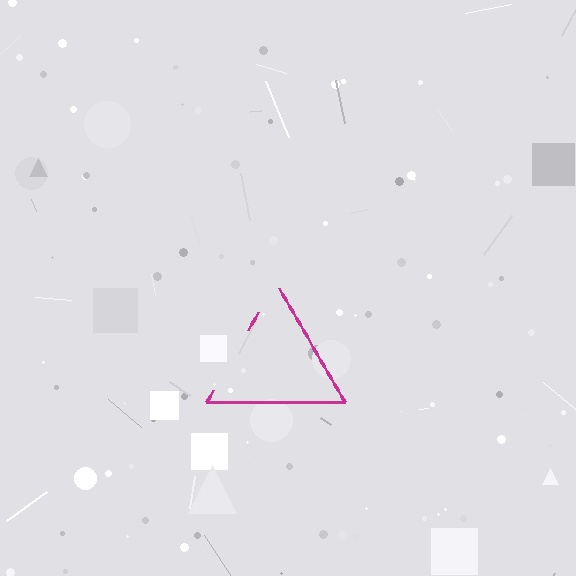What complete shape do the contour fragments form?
The contour fragments form a triangle.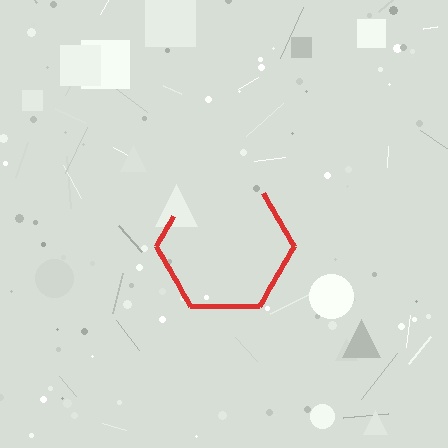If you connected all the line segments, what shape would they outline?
They would outline a hexagon.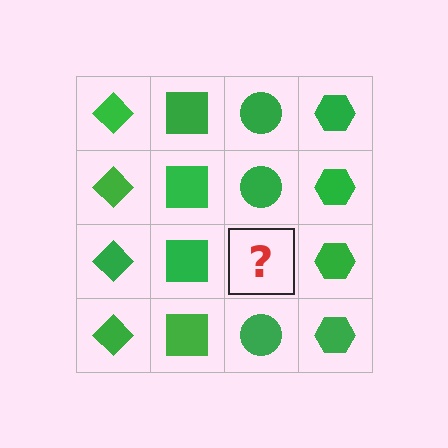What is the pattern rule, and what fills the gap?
The rule is that each column has a consistent shape. The gap should be filled with a green circle.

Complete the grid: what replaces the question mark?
The question mark should be replaced with a green circle.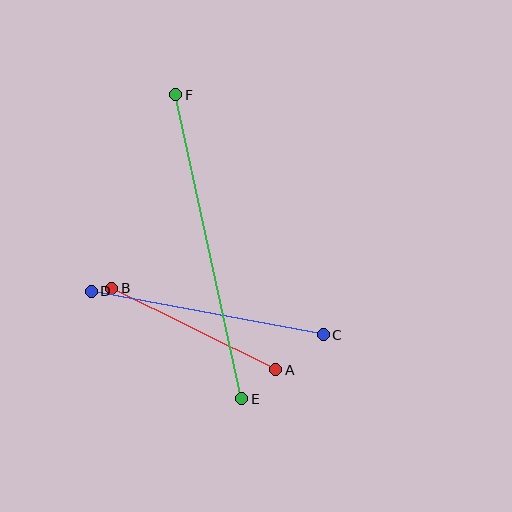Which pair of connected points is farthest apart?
Points E and F are farthest apart.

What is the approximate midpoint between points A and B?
The midpoint is at approximately (194, 329) pixels.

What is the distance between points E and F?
The distance is approximately 311 pixels.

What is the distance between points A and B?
The distance is approximately 183 pixels.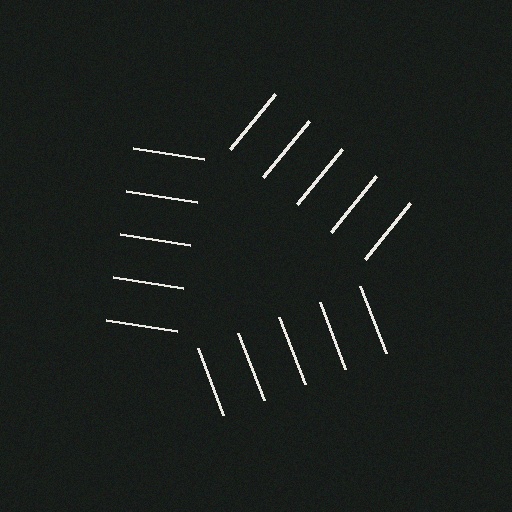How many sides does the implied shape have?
3 sides — the line-ends trace a triangle.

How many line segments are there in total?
15 — 5 along each of the 3 edges.